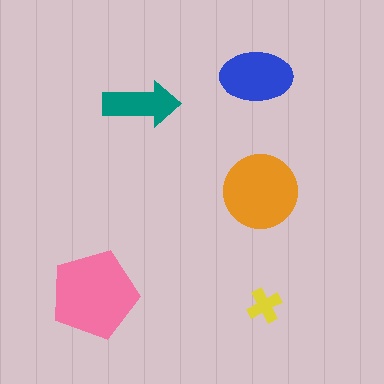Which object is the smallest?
The yellow cross.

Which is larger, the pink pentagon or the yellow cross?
The pink pentagon.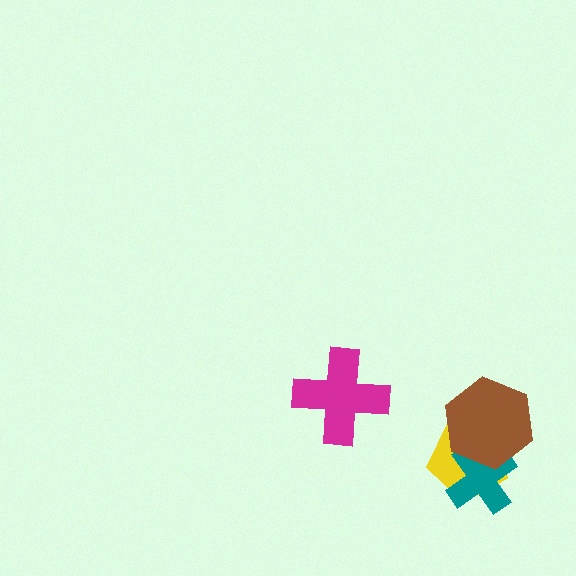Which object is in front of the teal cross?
The brown hexagon is in front of the teal cross.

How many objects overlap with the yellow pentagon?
2 objects overlap with the yellow pentagon.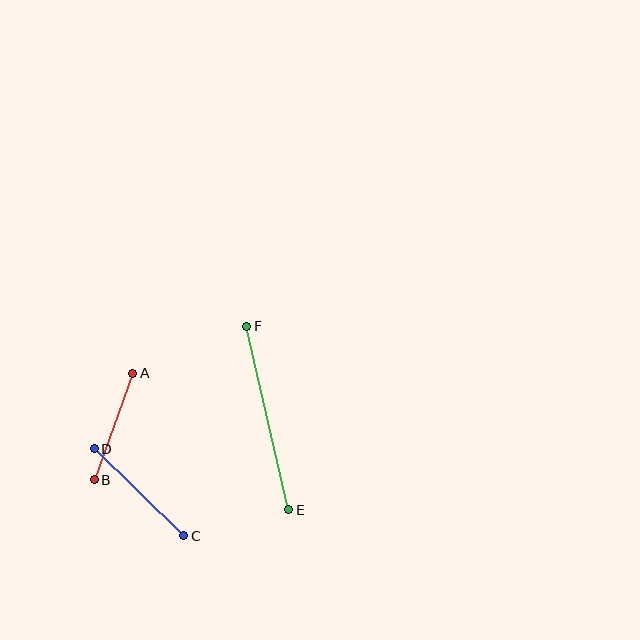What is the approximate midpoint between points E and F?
The midpoint is at approximately (268, 418) pixels.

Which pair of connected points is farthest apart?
Points E and F are farthest apart.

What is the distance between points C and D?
The distance is approximately 125 pixels.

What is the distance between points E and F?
The distance is approximately 188 pixels.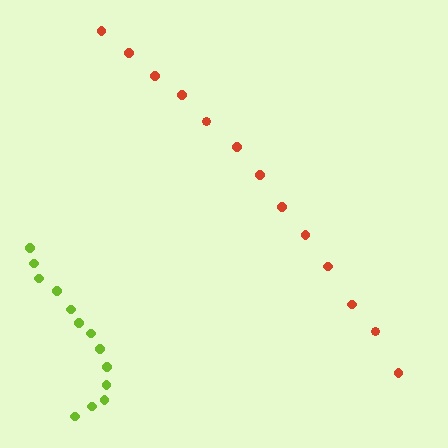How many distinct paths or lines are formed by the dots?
There are 2 distinct paths.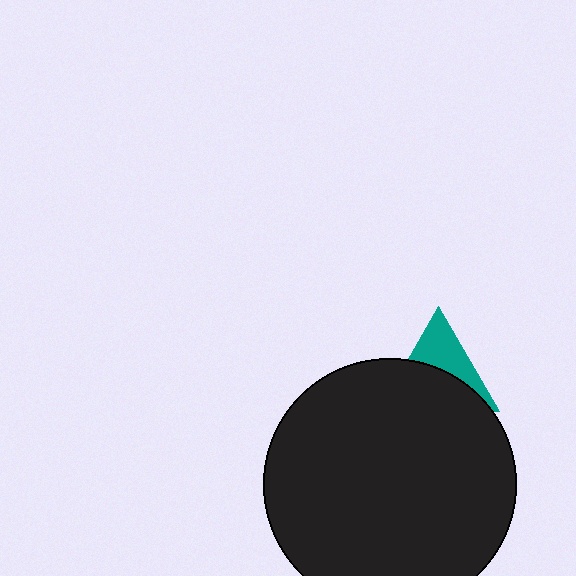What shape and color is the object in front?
The object in front is a black circle.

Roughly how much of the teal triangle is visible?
A small part of it is visible (roughly 42%).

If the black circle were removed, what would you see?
You would see the complete teal triangle.